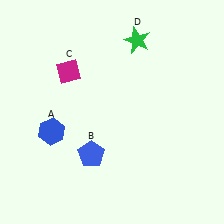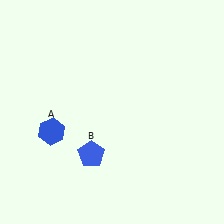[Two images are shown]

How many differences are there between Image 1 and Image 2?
There are 2 differences between the two images.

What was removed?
The green star (D), the magenta diamond (C) were removed in Image 2.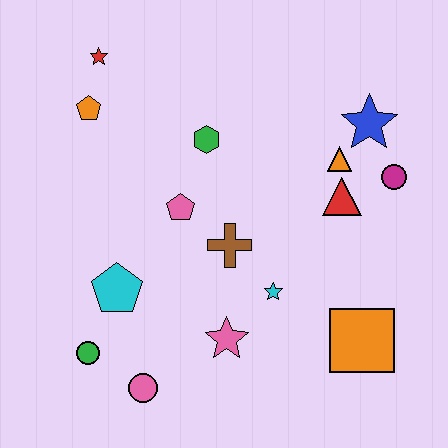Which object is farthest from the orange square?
The red star is farthest from the orange square.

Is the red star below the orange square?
No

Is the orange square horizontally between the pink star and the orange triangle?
No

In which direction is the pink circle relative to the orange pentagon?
The pink circle is below the orange pentagon.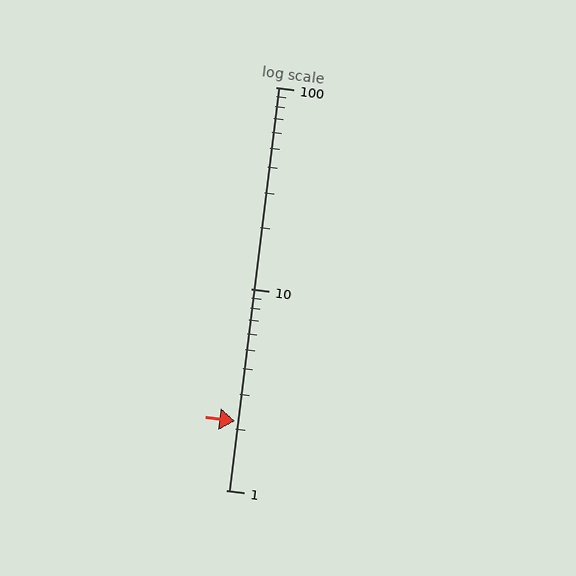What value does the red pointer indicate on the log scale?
The pointer indicates approximately 2.2.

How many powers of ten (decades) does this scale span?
The scale spans 2 decades, from 1 to 100.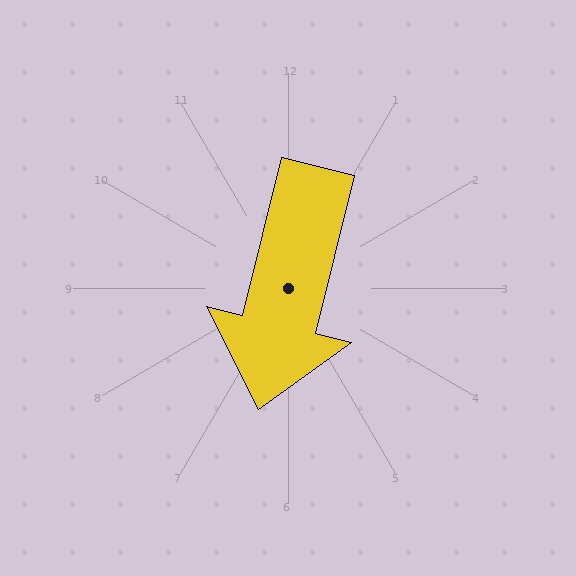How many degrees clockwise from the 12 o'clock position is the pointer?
Approximately 194 degrees.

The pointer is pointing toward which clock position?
Roughly 6 o'clock.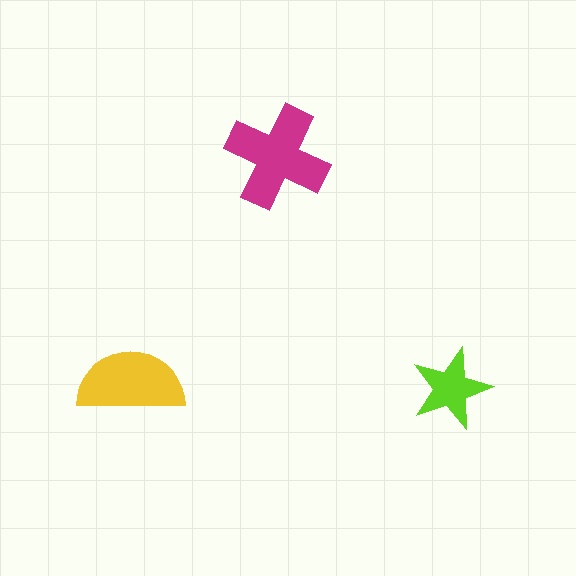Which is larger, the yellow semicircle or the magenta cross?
The magenta cross.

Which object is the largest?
The magenta cross.